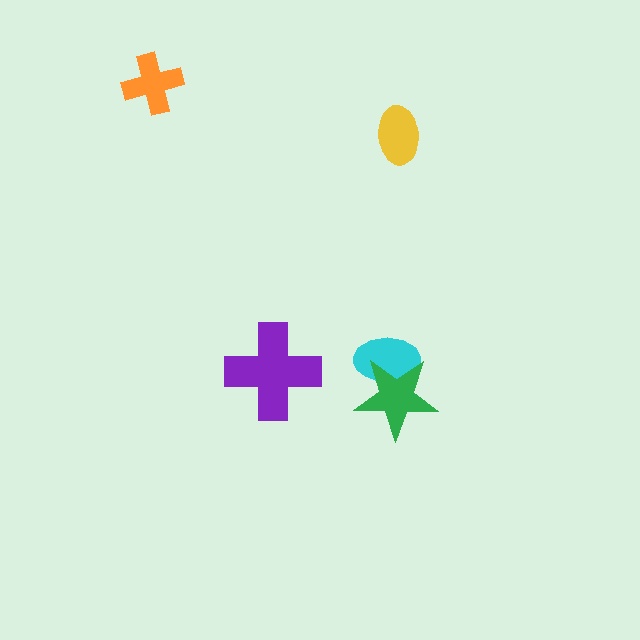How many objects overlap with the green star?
1 object overlaps with the green star.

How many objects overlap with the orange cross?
0 objects overlap with the orange cross.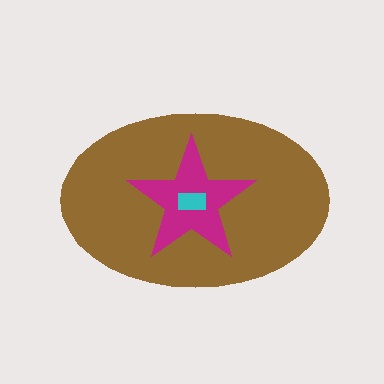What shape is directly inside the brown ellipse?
The magenta star.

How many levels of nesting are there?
3.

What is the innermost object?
The cyan rectangle.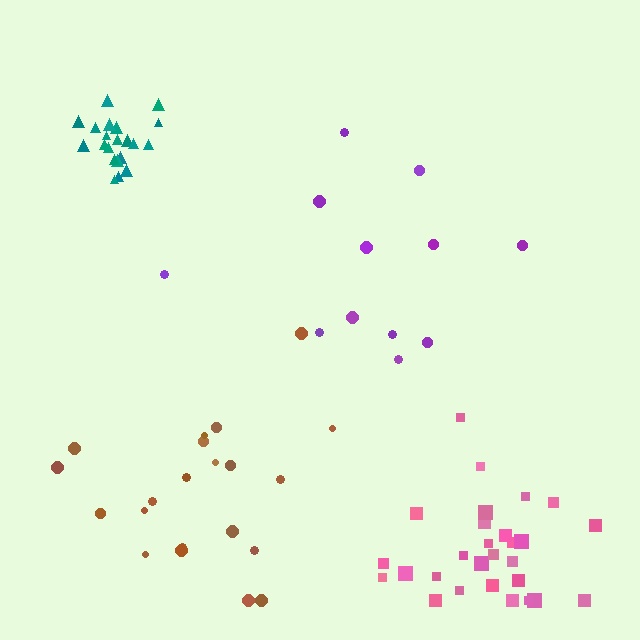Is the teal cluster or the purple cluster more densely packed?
Teal.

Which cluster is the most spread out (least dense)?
Purple.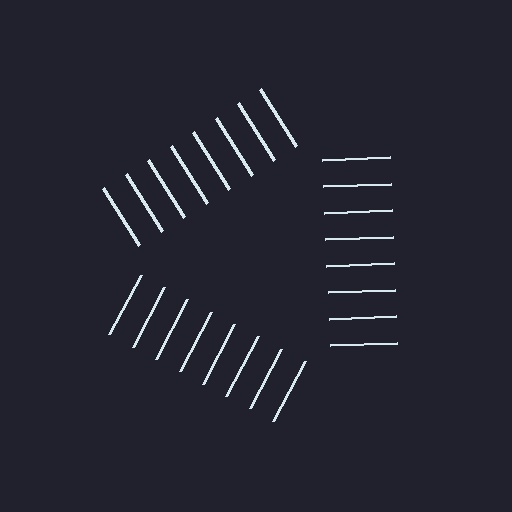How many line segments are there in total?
24 — 8 along each of the 3 edges.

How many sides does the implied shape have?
3 sides — the line-ends trace a triangle.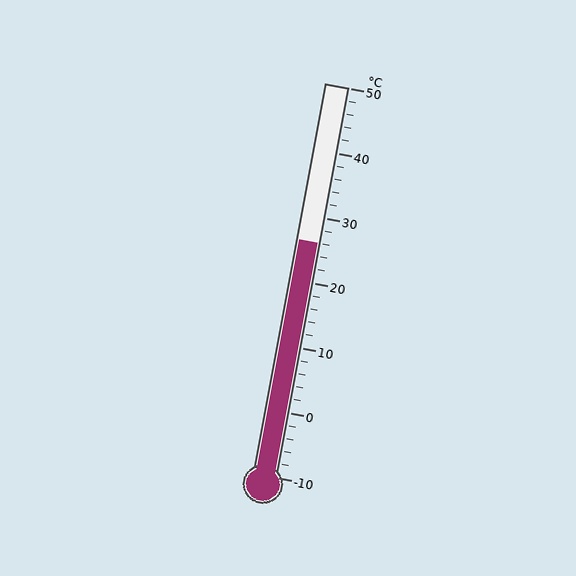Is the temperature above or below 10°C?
The temperature is above 10°C.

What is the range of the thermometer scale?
The thermometer scale ranges from -10°C to 50°C.